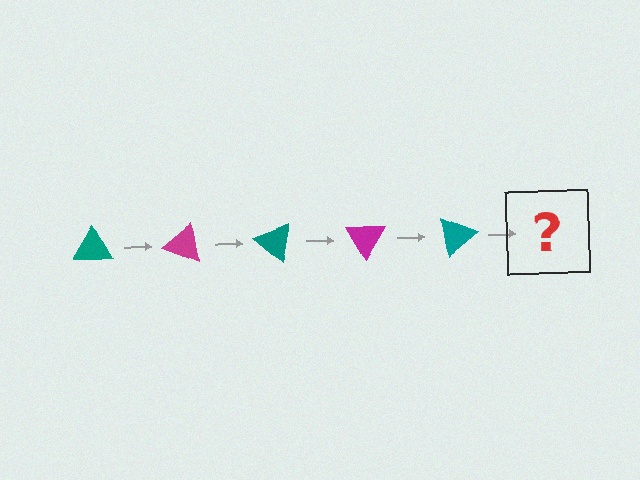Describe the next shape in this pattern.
It should be a magenta triangle, rotated 100 degrees from the start.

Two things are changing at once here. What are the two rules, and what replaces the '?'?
The two rules are that it rotates 20 degrees each step and the color cycles through teal and magenta. The '?' should be a magenta triangle, rotated 100 degrees from the start.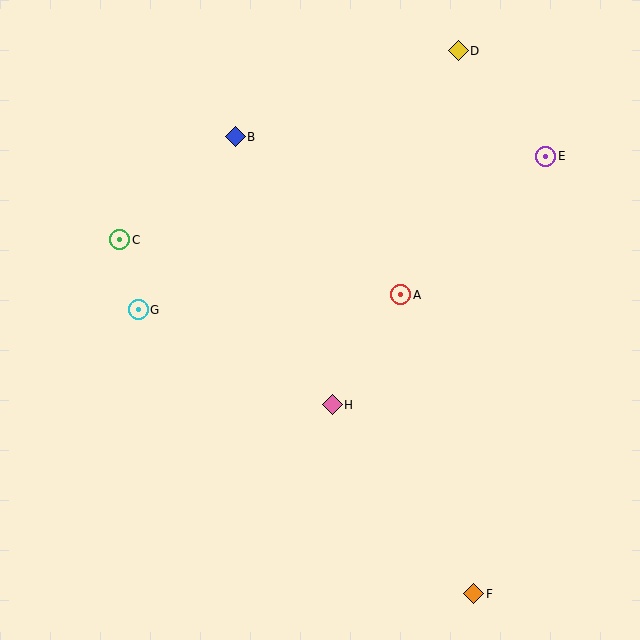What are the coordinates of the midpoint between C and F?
The midpoint between C and F is at (297, 417).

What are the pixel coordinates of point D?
Point D is at (458, 51).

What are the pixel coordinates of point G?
Point G is at (138, 310).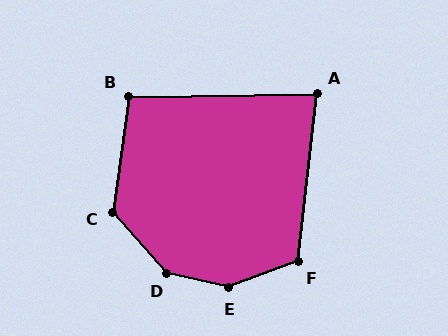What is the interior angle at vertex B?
Approximately 99 degrees (obtuse).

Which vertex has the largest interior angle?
E, at approximately 147 degrees.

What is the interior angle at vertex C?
Approximately 131 degrees (obtuse).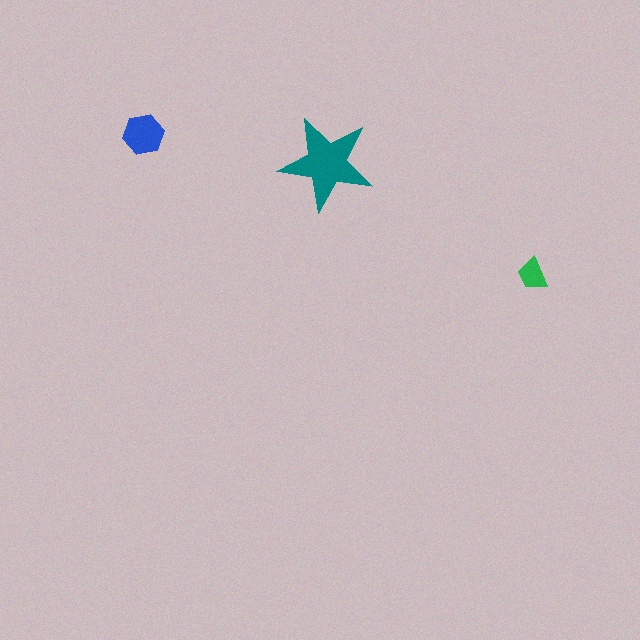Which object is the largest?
The teal star.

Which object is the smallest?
The green trapezoid.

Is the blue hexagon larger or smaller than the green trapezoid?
Larger.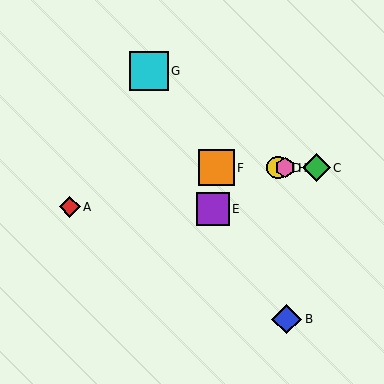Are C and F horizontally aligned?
Yes, both are at y≈168.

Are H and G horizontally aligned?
No, H is at y≈168 and G is at y≈71.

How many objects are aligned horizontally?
4 objects (C, D, F, H) are aligned horizontally.